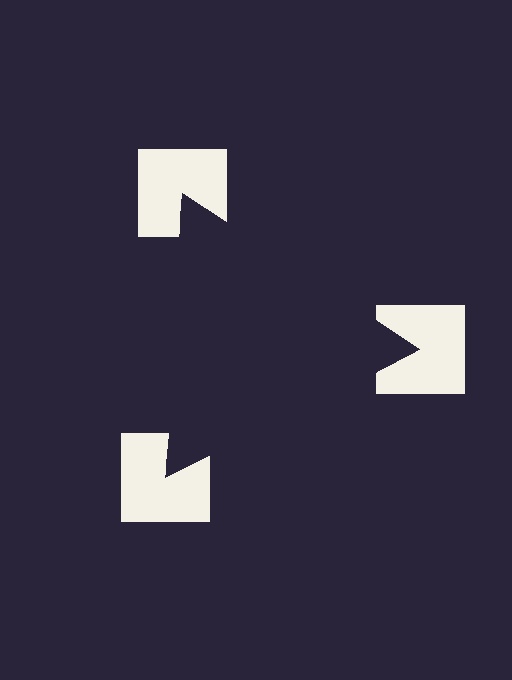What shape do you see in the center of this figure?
An illusory triangle — its edges are inferred from the aligned wedge cuts in the notched squares, not physically drawn.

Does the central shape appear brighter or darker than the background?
It typically appears slightly darker than the background, even though no actual brightness change is drawn.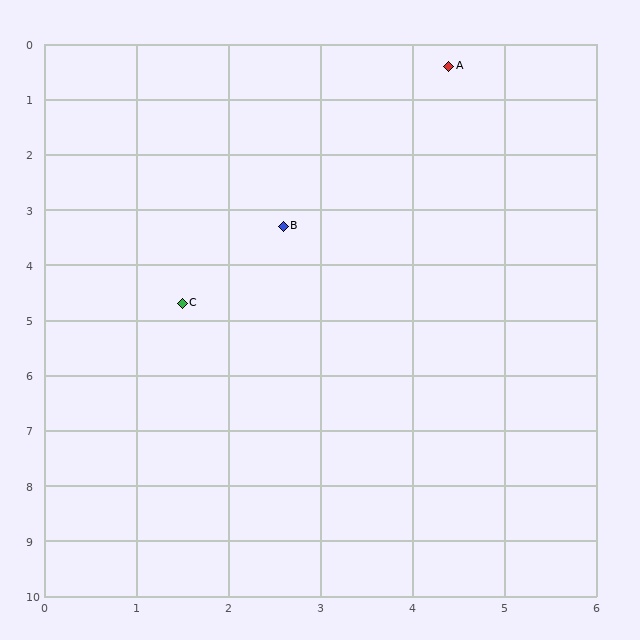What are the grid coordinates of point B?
Point B is at approximately (2.6, 3.3).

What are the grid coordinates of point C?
Point C is at approximately (1.5, 4.7).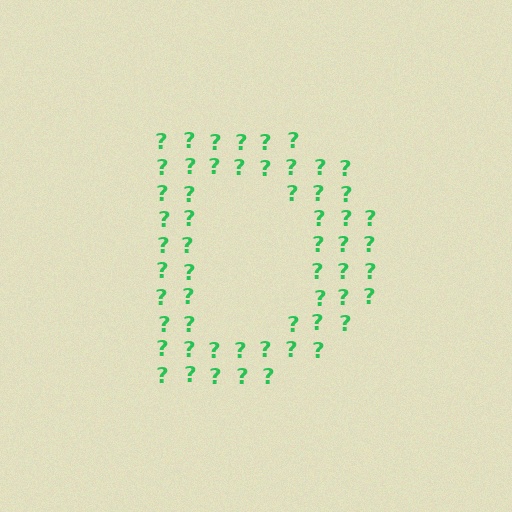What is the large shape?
The large shape is the letter D.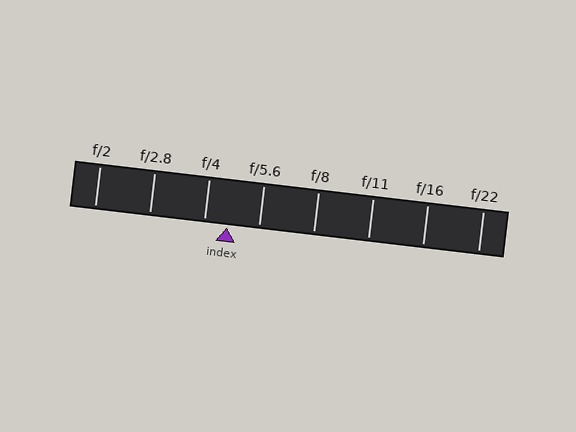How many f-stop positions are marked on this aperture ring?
There are 8 f-stop positions marked.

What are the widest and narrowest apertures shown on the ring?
The widest aperture shown is f/2 and the narrowest is f/22.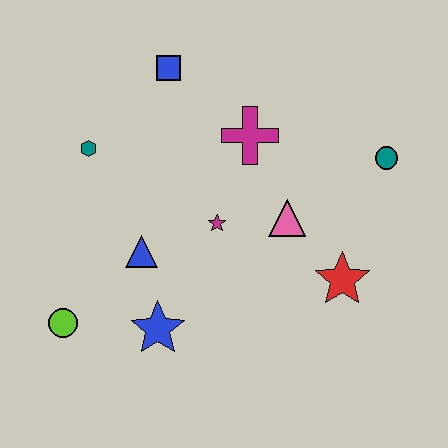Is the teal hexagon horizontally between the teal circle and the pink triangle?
No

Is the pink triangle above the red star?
Yes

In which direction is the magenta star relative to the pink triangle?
The magenta star is to the left of the pink triangle.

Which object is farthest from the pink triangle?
The lime circle is farthest from the pink triangle.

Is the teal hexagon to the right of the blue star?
No